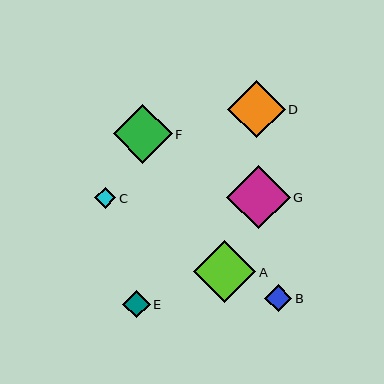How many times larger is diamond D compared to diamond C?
Diamond D is approximately 2.7 times the size of diamond C.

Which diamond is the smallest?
Diamond C is the smallest with a size of approximately 21 pixels.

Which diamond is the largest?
Diamond G is the largest with a size of approximately 64 pixels.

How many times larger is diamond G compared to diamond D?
Diamond G is approximately 1.1 times the size of diamond D.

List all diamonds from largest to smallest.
From largest to smallest: G, A, F, D, E, B, C.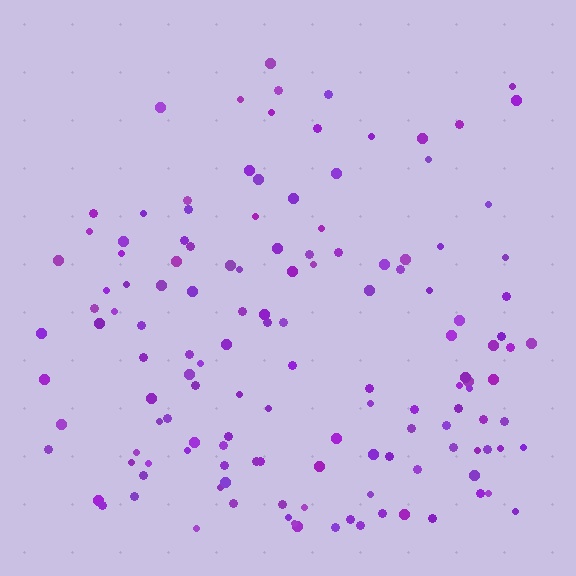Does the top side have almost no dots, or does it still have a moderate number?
Still a moderate number, just noticeably fewer than the bottom.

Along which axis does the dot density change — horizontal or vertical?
Vertical.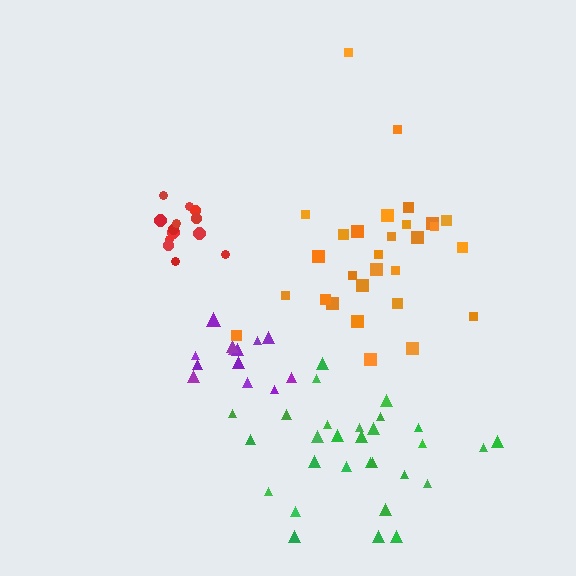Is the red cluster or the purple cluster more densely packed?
Red.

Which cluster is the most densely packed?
Red.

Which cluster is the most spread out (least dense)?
Orange.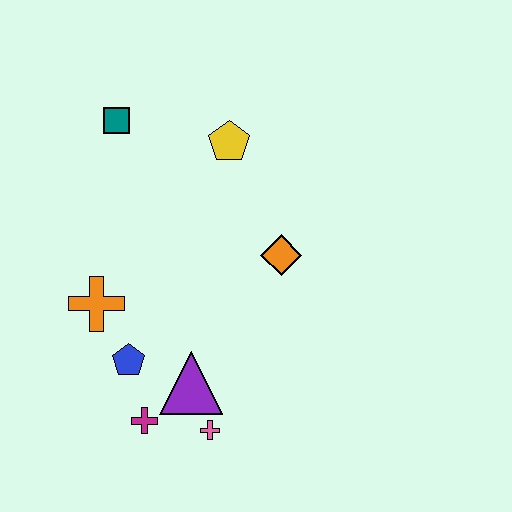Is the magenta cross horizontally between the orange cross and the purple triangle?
Yes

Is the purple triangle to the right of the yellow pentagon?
No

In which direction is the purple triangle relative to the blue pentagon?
The purple triangle is to the right of the blue pentagon.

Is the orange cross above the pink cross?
Yes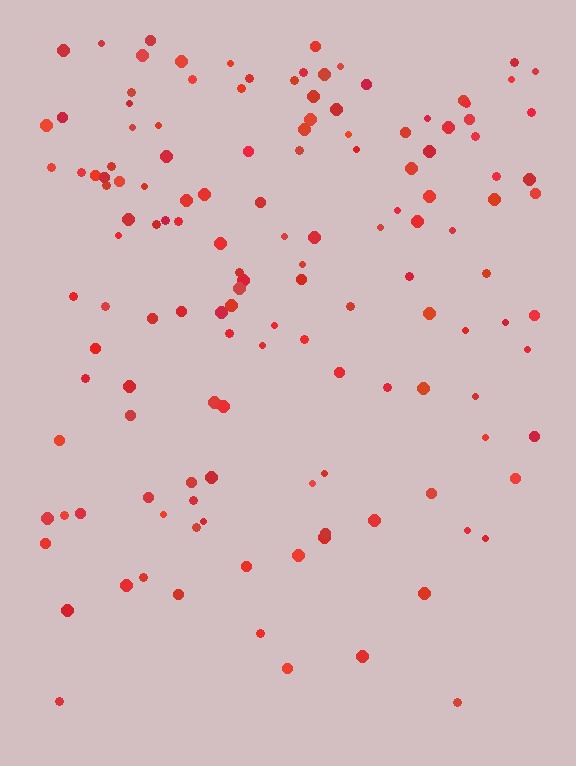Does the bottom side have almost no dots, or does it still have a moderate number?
Still a moderate number, just noticeably fewer than the top.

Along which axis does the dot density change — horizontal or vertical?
Vertical.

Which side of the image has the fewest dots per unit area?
The bottom.